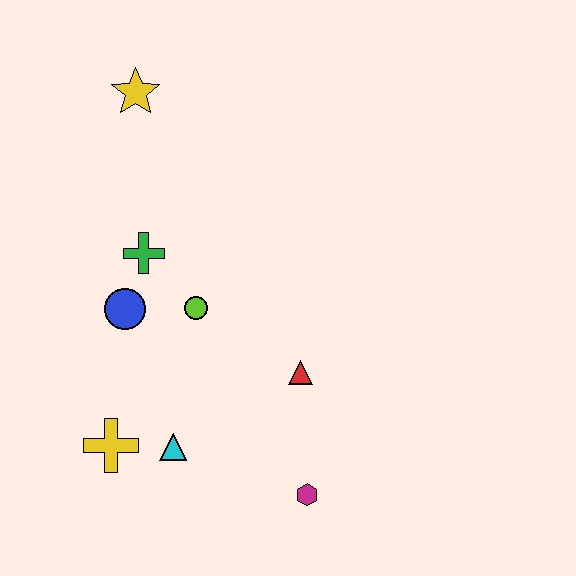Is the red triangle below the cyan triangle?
No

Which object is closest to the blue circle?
The green cross is closest to the blue circle.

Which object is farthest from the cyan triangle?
The yellow star is farthest from the cyan triangle.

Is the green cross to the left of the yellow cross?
No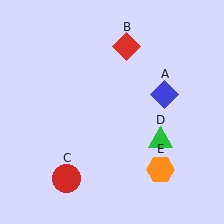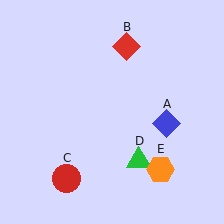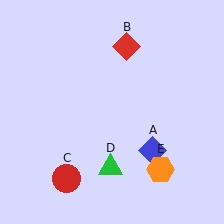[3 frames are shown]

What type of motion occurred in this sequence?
The blue diamond (object A), green triangle (object D) rotated clockwise around the center of the scene.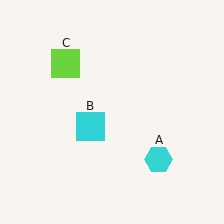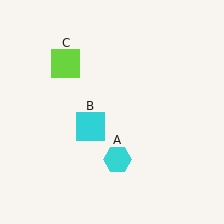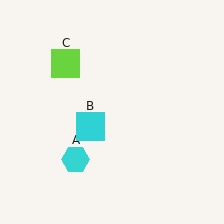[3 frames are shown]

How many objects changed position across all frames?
1 object changed position: cyan hexagon (object A).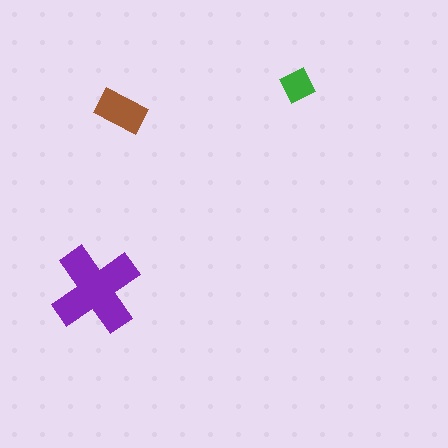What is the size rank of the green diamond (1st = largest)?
3rd.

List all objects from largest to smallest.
The purple cross, the brown rectangle, the green diamond.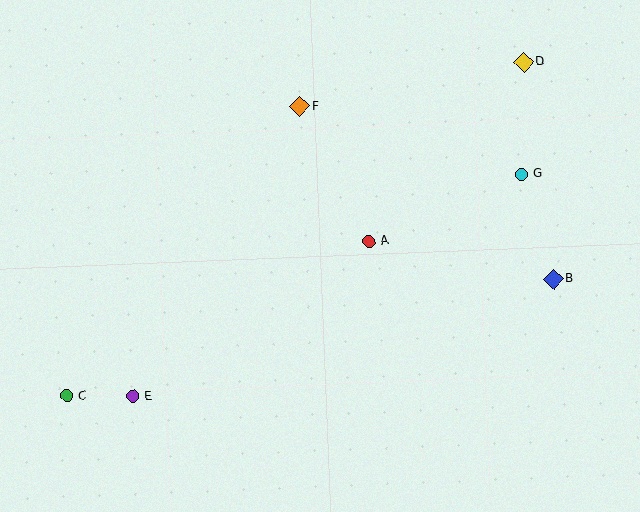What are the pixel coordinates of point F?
Point F is at (300, 106).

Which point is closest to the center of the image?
Point A at (369, 241) is closest to the center.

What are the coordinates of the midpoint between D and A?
The midpoint between D and A is at (446, 152).